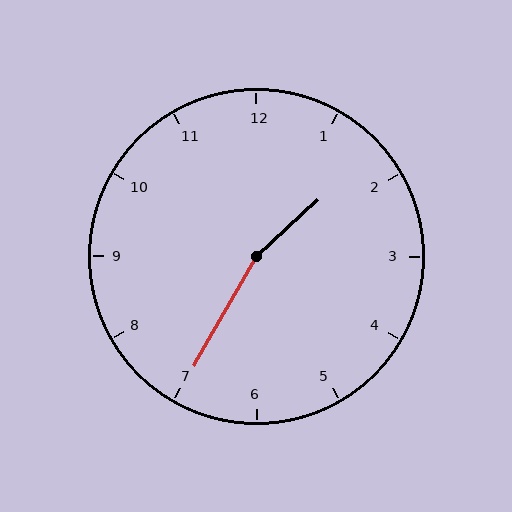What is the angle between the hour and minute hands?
Approximately 162 degrees.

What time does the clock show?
1:35.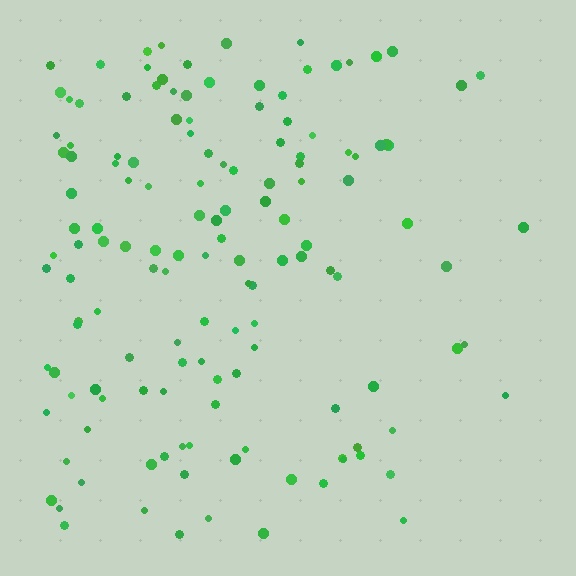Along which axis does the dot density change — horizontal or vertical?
Horizontal.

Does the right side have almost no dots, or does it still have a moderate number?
Still a moderate number, just noticeably fewer than the left.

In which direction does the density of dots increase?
From right to left, with the left side densest.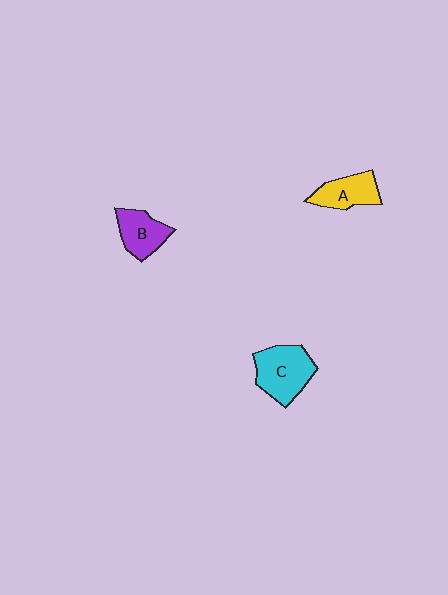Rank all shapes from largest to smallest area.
From largest to smallest: C (cyan), A (yellow), B (purple).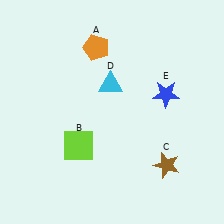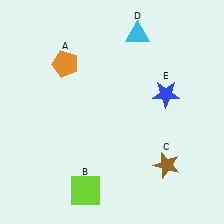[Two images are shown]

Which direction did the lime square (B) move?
The lime square (B) moved down.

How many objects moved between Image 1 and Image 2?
3 objects moved between the two images.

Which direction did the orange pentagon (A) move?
The orange pentagon (A) moved left.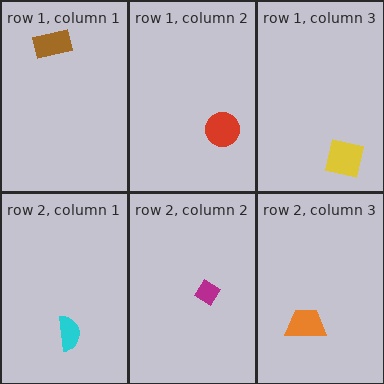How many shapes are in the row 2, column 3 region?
1.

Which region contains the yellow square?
The row 1, column 3 region.